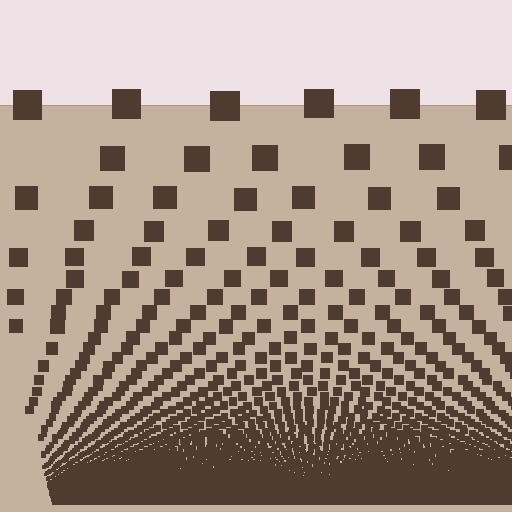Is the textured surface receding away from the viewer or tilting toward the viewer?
The surface appears to tilt toward the viewer. Texture elements get larger and sparser toward the top.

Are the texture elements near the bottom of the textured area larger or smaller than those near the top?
Smaller. The gradient is inverted — elements near the bottom are smaller and denser.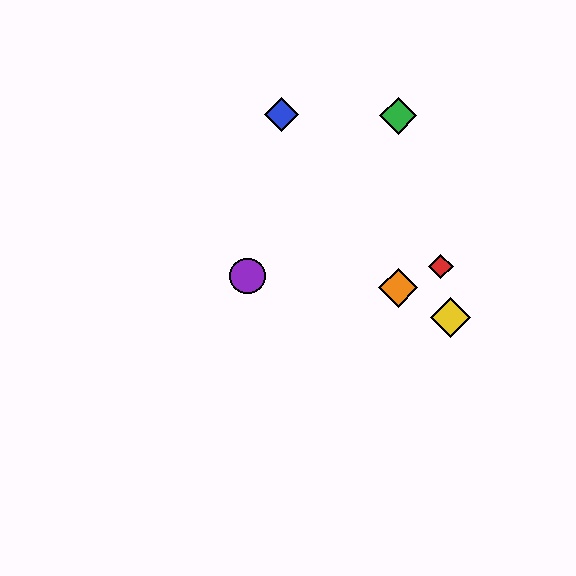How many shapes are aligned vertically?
2 shapes (the green diamond, the orange diamond) are aligned vertically.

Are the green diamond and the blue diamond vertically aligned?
No, the green diamond is at x≈398 and the blue diamond is at x≈281.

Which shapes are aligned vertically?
The green diamond, the orange diamond are aligned vertically.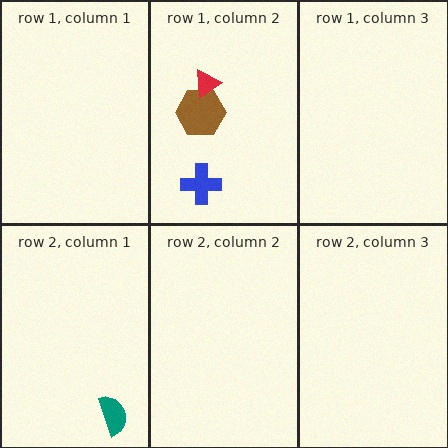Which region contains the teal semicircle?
The row 2, column 1 region.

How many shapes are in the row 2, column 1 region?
1.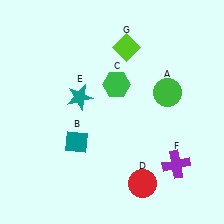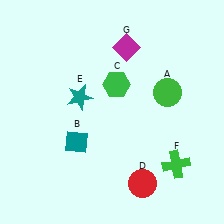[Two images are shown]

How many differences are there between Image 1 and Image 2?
There are 2 differences between the two images.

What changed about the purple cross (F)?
In Image 1, F is purple. In Image 2, it changed to green.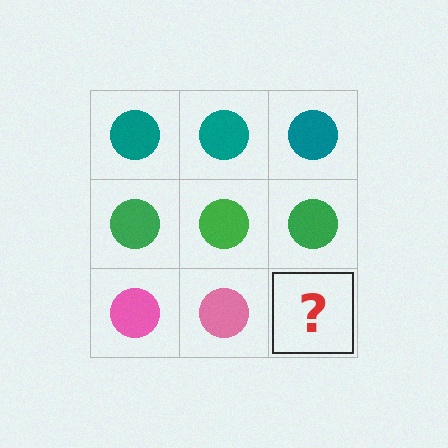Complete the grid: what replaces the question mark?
The question mark should be replaced with a pink circle.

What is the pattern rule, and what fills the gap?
The rule is that each row has a consistent color. The gap should be filled with a pink circle.